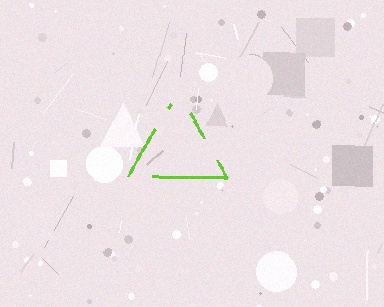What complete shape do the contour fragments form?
The contour fragments form a triangle.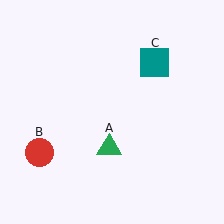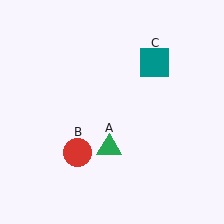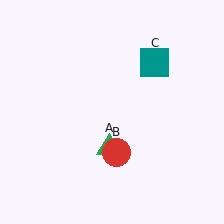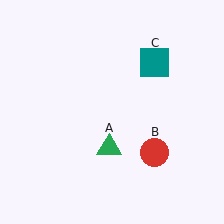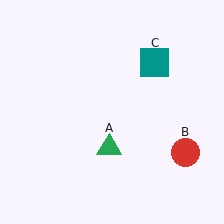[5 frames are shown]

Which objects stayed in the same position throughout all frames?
Green triangle (object A) and teal square (object C) remained stationary.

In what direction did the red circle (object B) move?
The red circle (object B) moved right.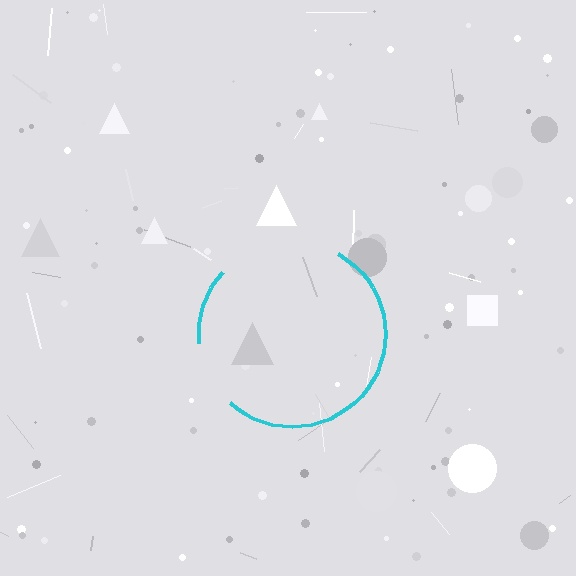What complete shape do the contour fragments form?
The contour fragments form a circle.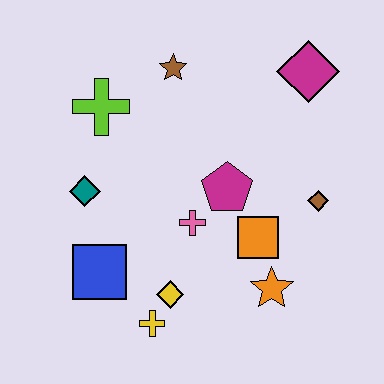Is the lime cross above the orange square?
Yes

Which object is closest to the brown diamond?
The orange square is closest to the brown diamond.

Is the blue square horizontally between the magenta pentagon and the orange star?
No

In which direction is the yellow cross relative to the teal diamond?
The yellow cross is below the teal diamond.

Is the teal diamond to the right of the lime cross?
No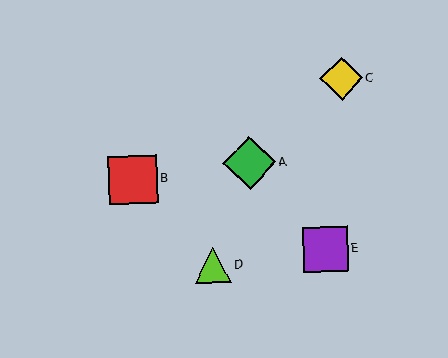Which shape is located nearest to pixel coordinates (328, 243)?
The purple square (labeled E) at (326, 249) is nearest to that location.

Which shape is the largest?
The green diamond (labeled A) is the largest.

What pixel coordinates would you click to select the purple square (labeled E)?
Click at (326, 249) to select the purple square E.